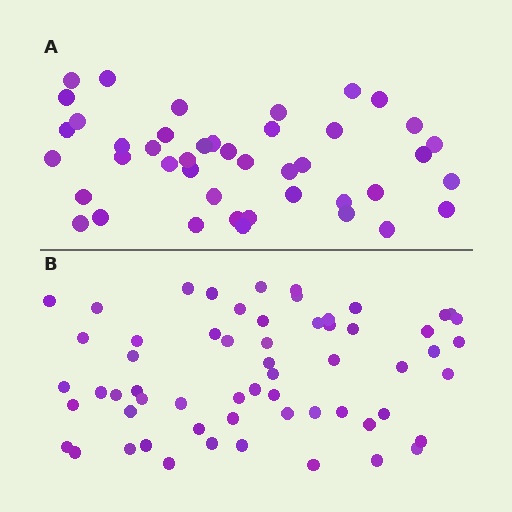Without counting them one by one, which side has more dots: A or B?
Region B (the bottom region) has more dots.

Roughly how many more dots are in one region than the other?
Region B has approximately 15 more dots than region A.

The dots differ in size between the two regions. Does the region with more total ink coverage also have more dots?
No. Region A has more total ink coverage because its dots are larger, but region B actually contains more individual dots. Total area can be misleading — the number of items is what matters here.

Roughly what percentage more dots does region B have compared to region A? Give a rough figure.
About 40% more.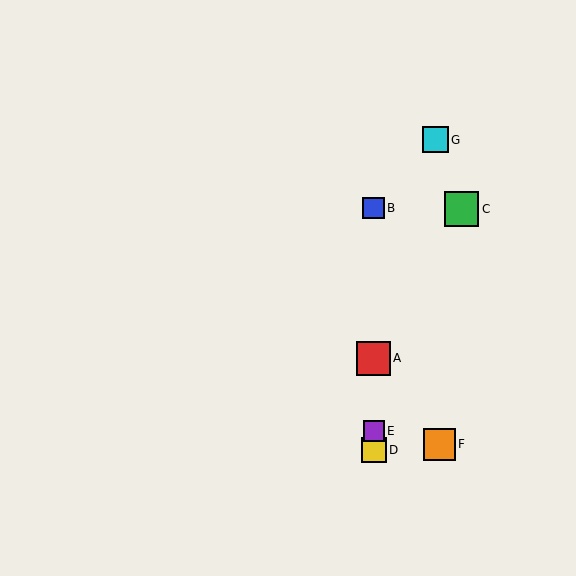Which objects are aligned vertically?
Objects A, B, D, E are aligned vertically.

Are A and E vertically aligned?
Yes, both are at x≈374.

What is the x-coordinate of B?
Object B is at x≈374.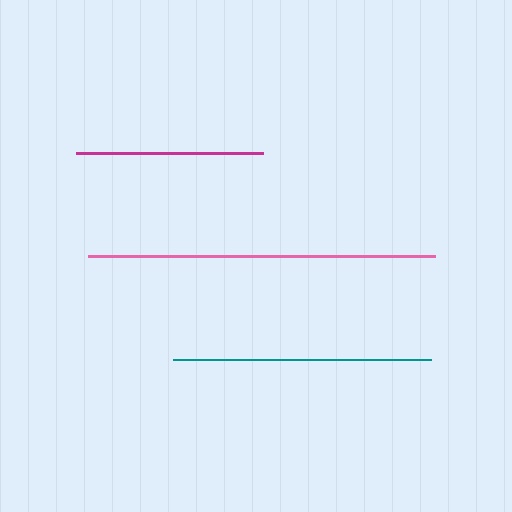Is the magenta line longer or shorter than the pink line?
The pink line is longer than the magenta line.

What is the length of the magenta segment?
The magenta segment is approximately 187 pixels long.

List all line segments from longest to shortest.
From longest to shortest: pink, teal, magenta.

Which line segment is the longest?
The pink line is the longest at approximately 348 pixels.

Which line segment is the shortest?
The magenta line is the shortest at approximately 187 pixels.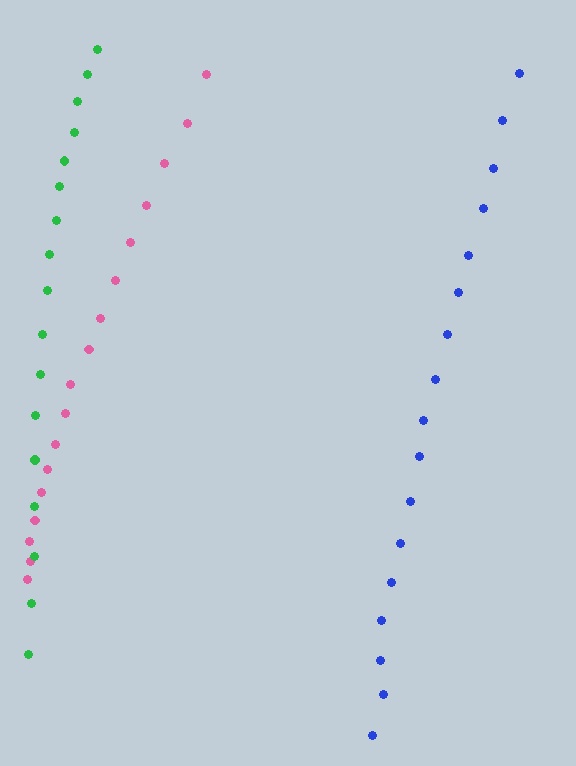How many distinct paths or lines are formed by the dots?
There are 3 distinct paths.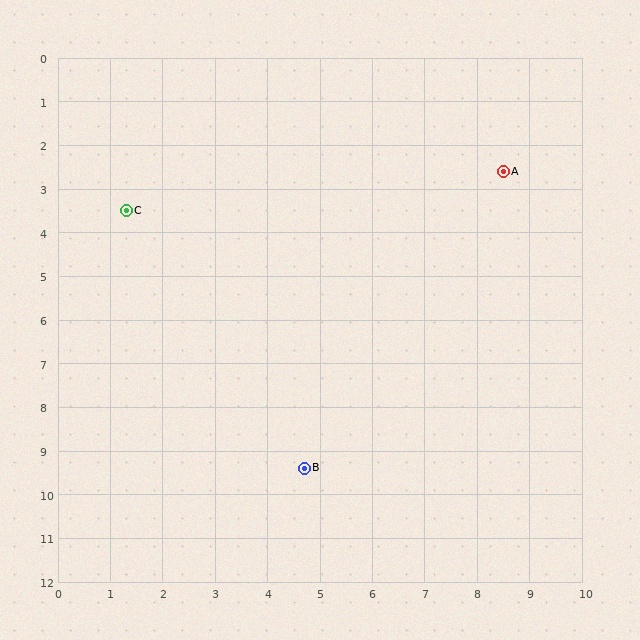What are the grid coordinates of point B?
Point B is at approximately (4.7, 9.4).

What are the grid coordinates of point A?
Point A is at approximately (8.5, 2.6).